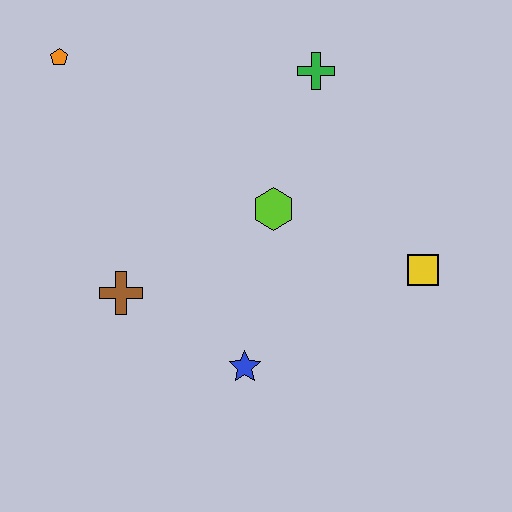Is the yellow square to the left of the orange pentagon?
No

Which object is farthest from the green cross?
The blue star is farthest from the green cross.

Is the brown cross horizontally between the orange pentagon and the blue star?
Yes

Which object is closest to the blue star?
The brown cross is closest to the blue star.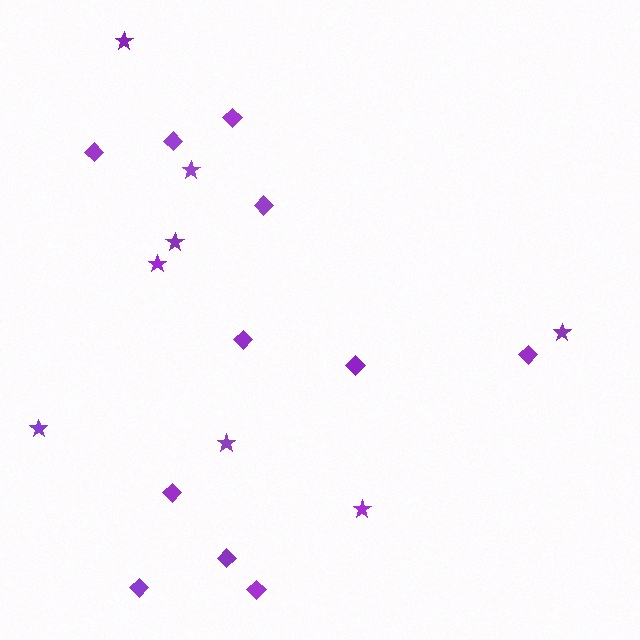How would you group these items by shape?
There are 2 groups: one group of stars (8) and one group of diamonds (11).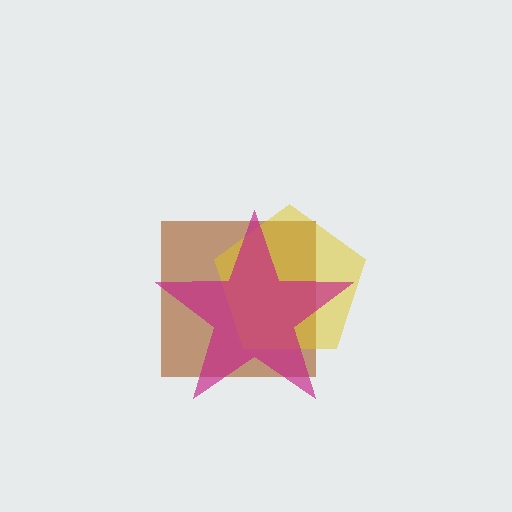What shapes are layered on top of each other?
The layered shapes are: a brown square, a yellow pentagon, a magenta star.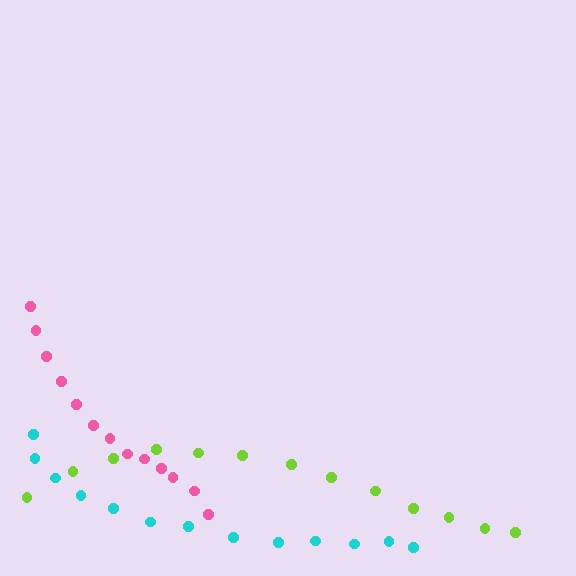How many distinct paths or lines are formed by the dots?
There are 3 distinct paths.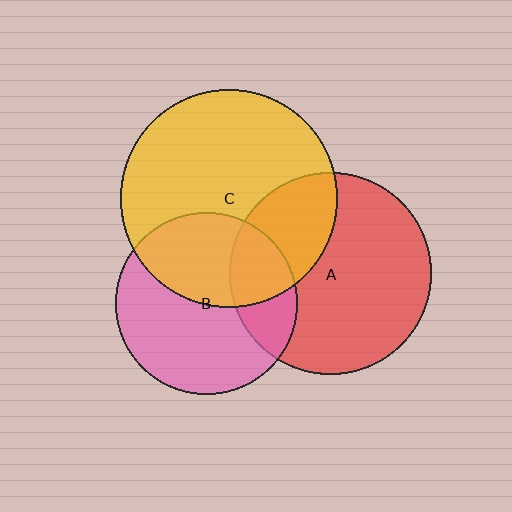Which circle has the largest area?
Circle C (yellow).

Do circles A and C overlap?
Yes.